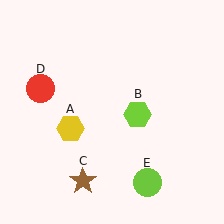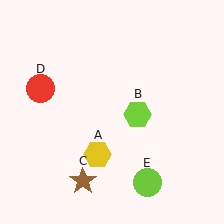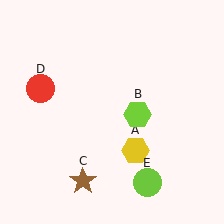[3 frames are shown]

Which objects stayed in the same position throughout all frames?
Lime hexagon (object B) and brown star (object C) and red circle (object D) and lime circle (object E) remained stationary.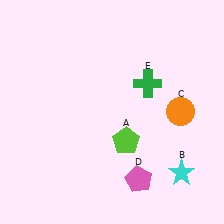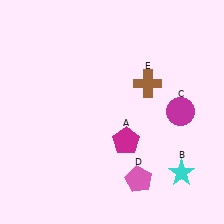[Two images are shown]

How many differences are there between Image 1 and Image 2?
There are 3 differences between the two images.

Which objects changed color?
A changed from lime to magenta. C changed from orange to magenta. E changed from green to brown.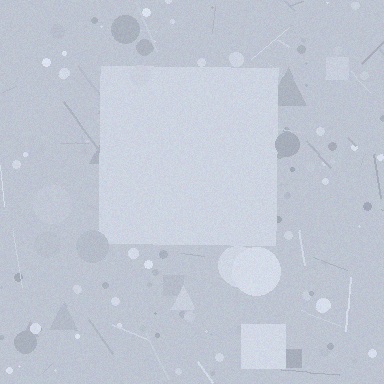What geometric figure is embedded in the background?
A square is embedded in the background.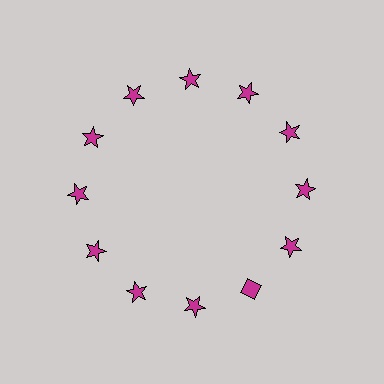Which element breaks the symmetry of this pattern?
The magenta diamond at roughly the 5 o'clock position breaks the symmetry. All other shapes are magenta stars.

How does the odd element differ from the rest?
It has a different shape: diamond instead of star.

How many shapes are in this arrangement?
There are 12 shapes arranged in a ring pattern.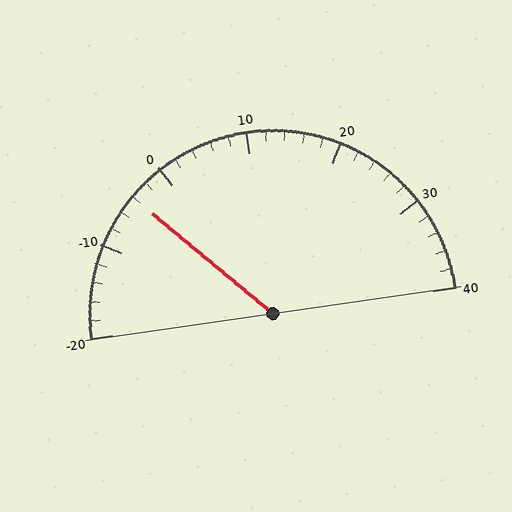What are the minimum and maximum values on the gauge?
The gauge ranges from -20 to 40.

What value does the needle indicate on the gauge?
The needle indicates approximately -4.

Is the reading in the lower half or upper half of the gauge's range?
The reading is in the lower half of the range (-20 to 40).